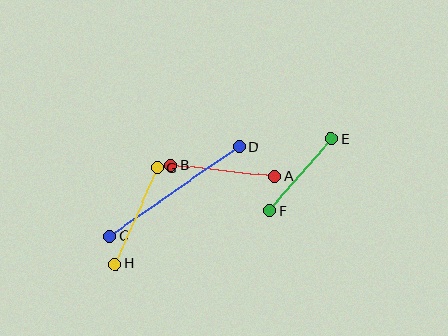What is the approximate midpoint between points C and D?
The midpoint is at approximately (174, 191) pixels.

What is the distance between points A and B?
The distance is approximately 105 pixels.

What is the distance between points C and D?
The distance is approximately 158 pixels.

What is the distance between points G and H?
The distance is approximately 105 pixels.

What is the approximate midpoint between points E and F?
The midpoint is at approximately (300, 175) pixels.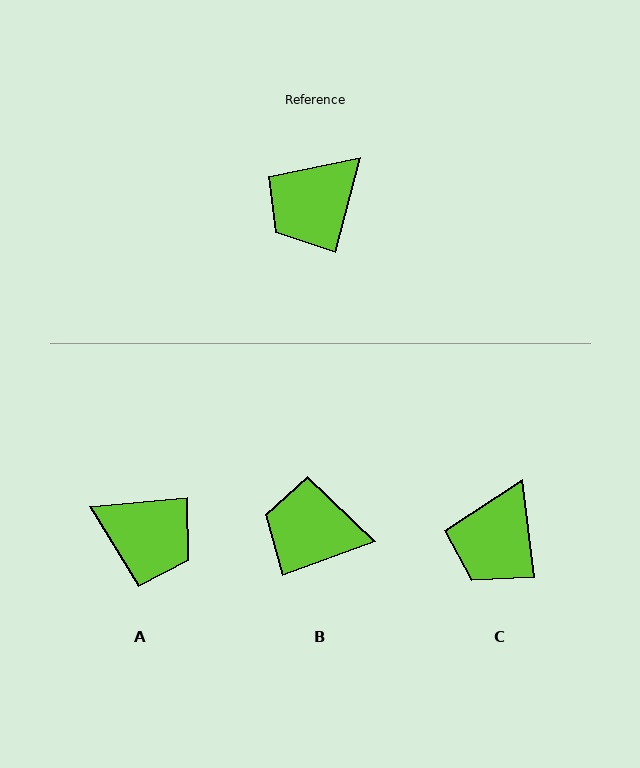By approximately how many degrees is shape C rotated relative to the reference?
Approximately 22 degrees counter-clockwise.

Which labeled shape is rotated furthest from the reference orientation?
A, about 110 degrees away.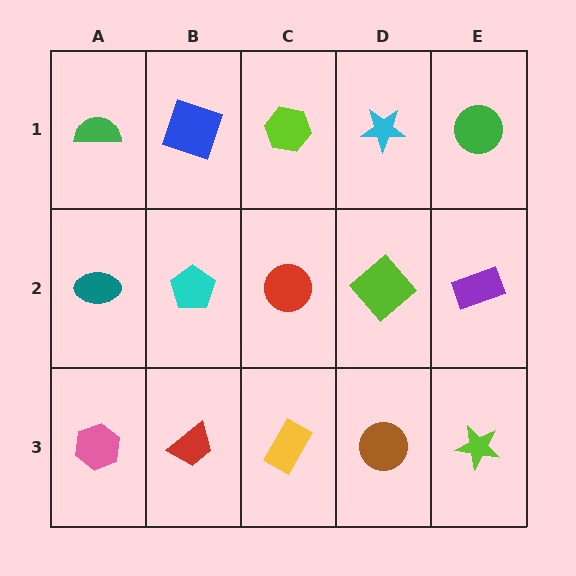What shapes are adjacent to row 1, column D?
A lime diamond (row 2, column D), a lime hexagon (row 1, column C), a green circle (row 1, column E).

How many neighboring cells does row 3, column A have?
2.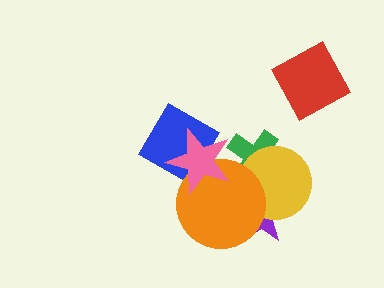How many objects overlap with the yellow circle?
3 objects overlap with the yellow circle.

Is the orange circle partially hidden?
Yes, it is partially covered by another shape.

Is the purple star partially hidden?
Yes, it is partially covered by another shape.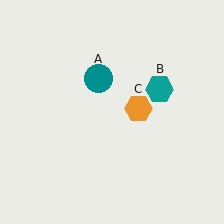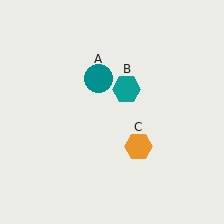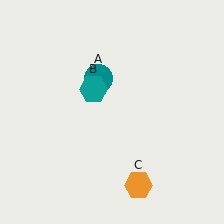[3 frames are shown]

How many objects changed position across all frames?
2 objects changed position: teal hexagon (object B), orange hexagon (object C).